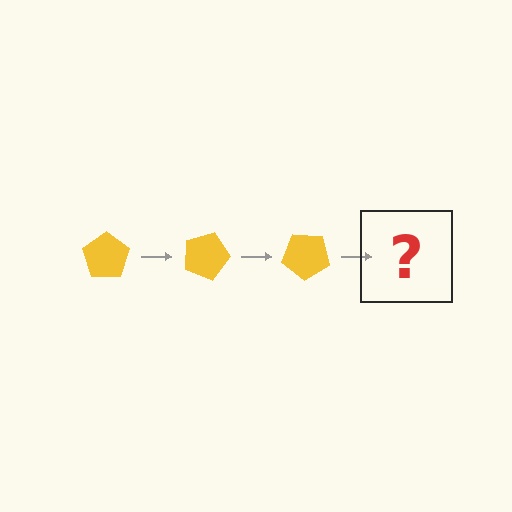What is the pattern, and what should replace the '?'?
The pattern is that the pentagon rotates 20 degrees each step. The '?' should be a yellow pentagon rotated 60 degrees.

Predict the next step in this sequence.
The next step is a yellow pentagon rotated 60 degrees.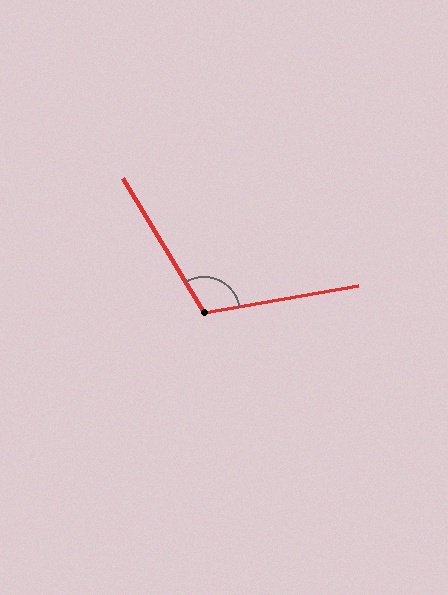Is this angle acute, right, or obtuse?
It is obtuse.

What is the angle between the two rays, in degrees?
Approximately 111 degrees.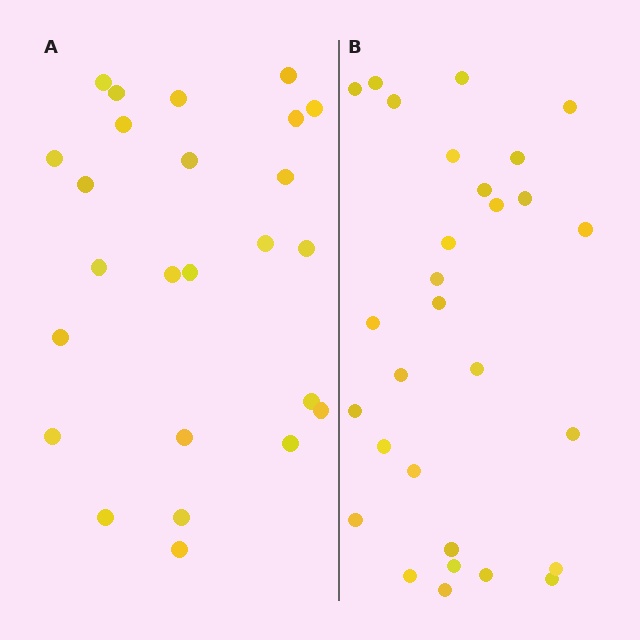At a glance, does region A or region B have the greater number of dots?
Region B (the right region) has more dots.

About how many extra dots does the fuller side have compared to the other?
Region B has about 4 more dots than region A.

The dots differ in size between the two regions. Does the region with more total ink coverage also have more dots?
No. Region A has more total ink coverage because its dots are larger, but region B actually contains more individual dots. Total area can be misleading — the number of items is what matters here.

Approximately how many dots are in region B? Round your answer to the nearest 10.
About 30 dots. (The exact count is 29, which rounds to 30.)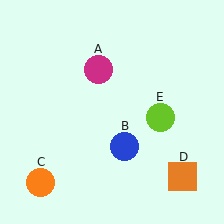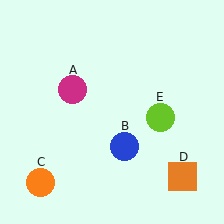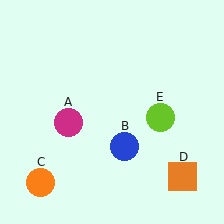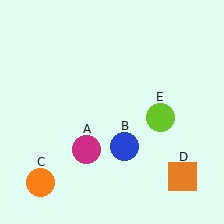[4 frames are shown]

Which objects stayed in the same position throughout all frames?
Blue circle (object B) and orange circle (object C) and orange square (object D) and lime circle (object E) remained stationary.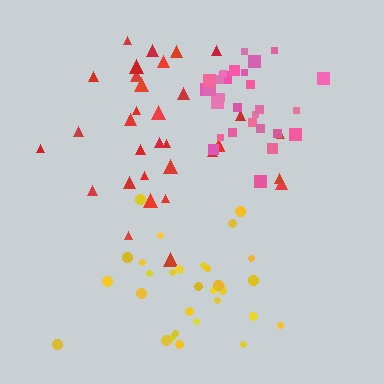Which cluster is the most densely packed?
Pink.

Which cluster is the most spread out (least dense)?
Red.